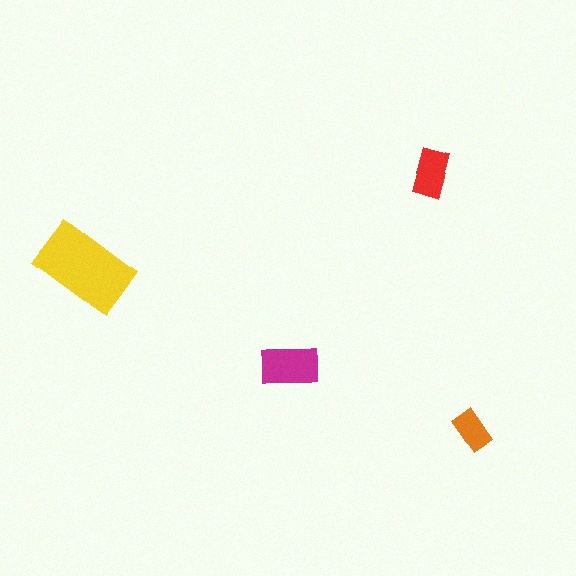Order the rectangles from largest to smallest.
the yellow one, the magenta one, the red one, the orange one.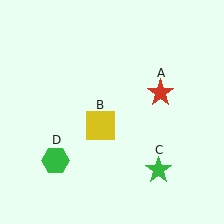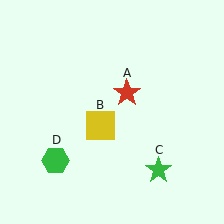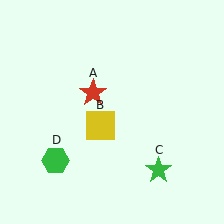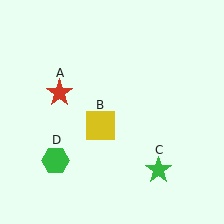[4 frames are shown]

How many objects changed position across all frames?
1 object changed position: red star (object A).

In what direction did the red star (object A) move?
The red star (object A) moved left.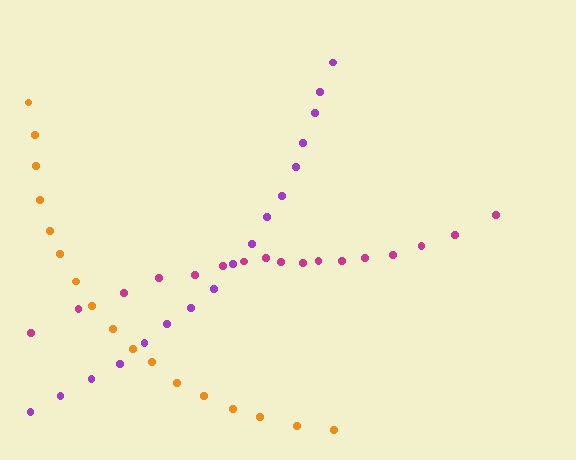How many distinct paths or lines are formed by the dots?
There are 3 distinct paths.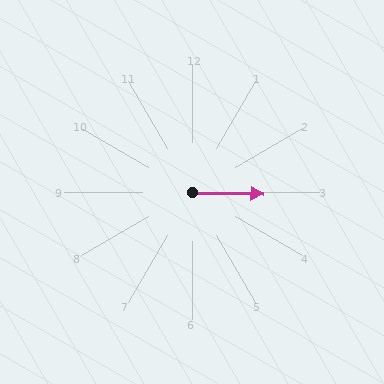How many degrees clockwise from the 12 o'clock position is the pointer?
Approximately 92 degrees.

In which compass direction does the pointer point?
East.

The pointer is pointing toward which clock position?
Roughly 3 o'clock.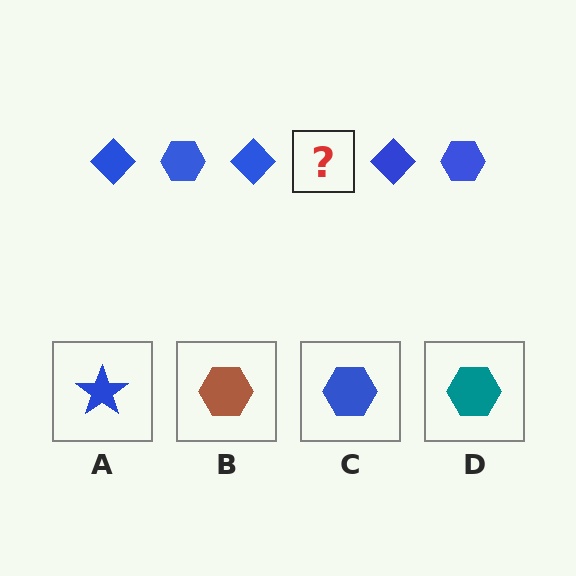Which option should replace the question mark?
Option C.